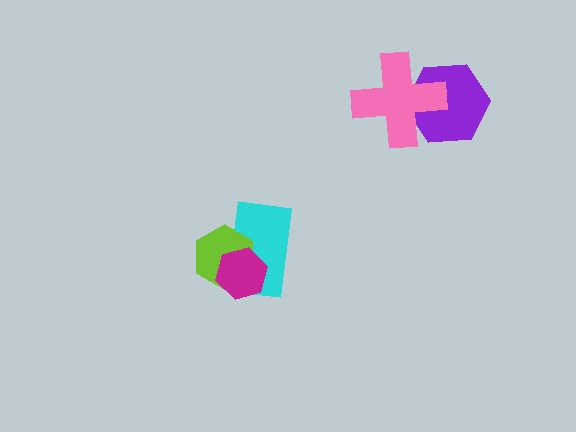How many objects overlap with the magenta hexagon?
2 objects overlap with the magenta hexagon.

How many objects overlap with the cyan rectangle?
2 objects overlap with the cyan rectangle.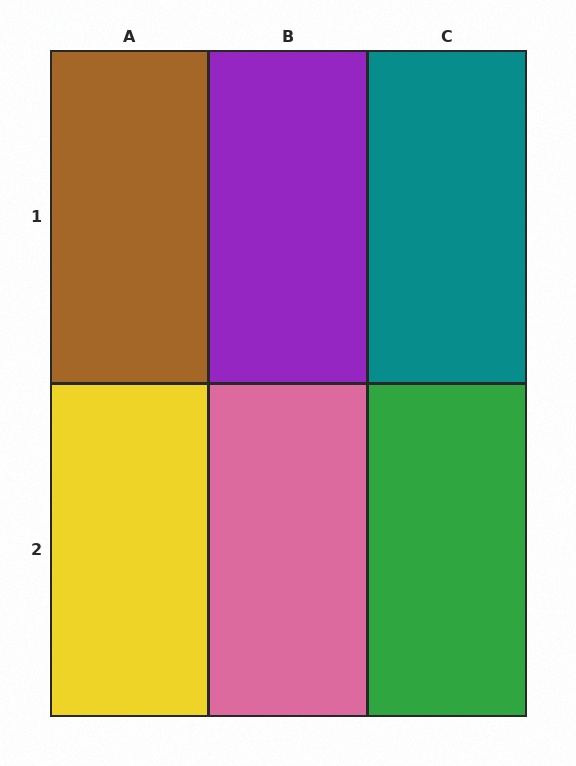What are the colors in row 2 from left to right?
Yellow, pink, green.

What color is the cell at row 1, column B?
Purple.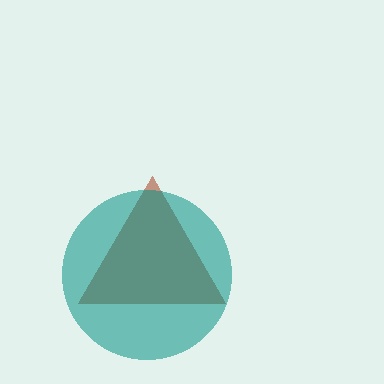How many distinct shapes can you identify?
There are 2 distinct shapes: a brown triangle, a teal circle.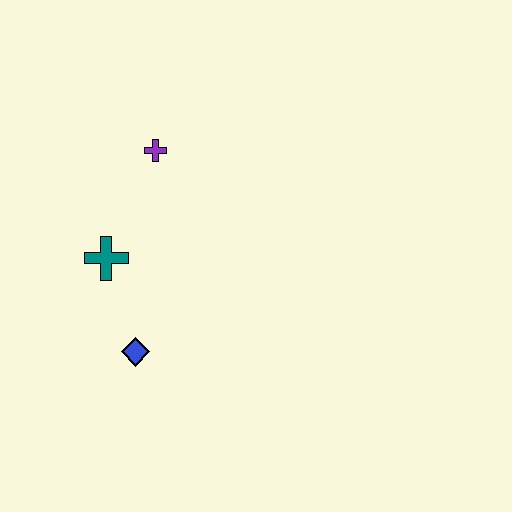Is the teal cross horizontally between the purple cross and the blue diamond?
No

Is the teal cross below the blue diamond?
No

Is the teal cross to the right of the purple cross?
No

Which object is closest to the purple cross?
The teal cross is closest to the purple cross.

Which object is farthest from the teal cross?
The purple cross is farthest from the teal cross.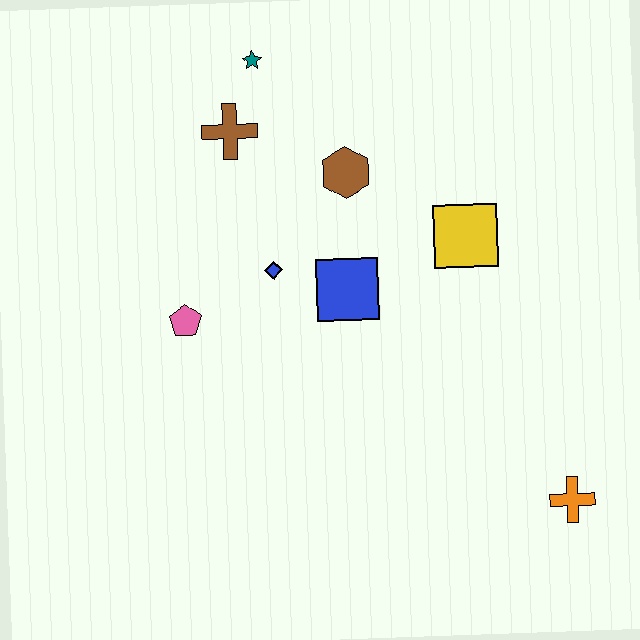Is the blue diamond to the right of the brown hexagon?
No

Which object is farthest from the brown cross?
The orange cross is farthest from the brown cross.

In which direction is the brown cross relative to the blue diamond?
The brown cross is above the blue diamond.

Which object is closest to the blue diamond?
The blue square is closest to the blue diamond.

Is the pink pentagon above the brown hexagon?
No